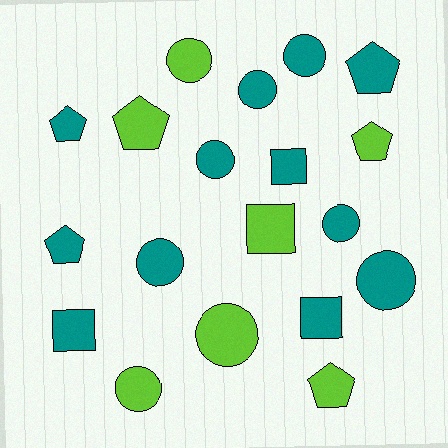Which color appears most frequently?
Teal, with 12 objects.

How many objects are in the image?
There are 19 objects.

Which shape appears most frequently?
Circle, with 9 objects.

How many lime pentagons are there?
There are 3 lime pentagons.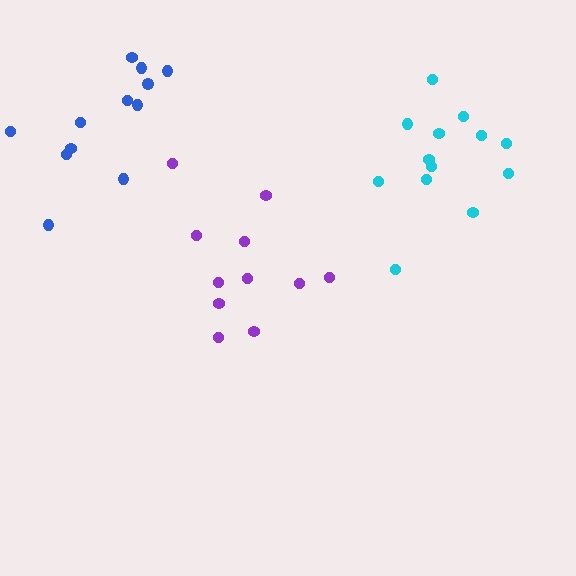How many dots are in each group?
Group 1: 11 dots, Group 2: 12 dots, Group 3: 13 dots (36 total).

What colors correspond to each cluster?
The clusters are colored: purple, blue, cyan.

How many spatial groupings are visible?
There are 3 spatial groupings.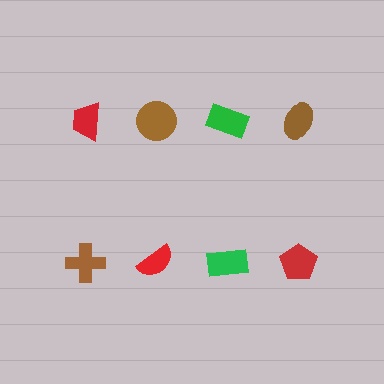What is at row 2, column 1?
A brown cross.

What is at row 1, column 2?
A brown circle.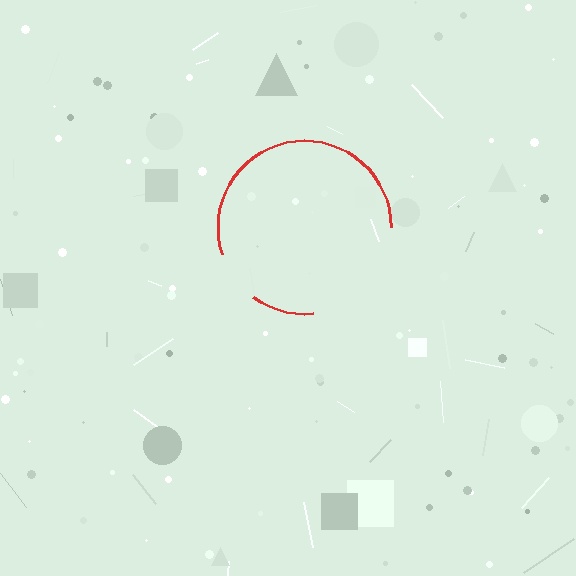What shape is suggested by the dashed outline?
The dashed outline suggests a circle.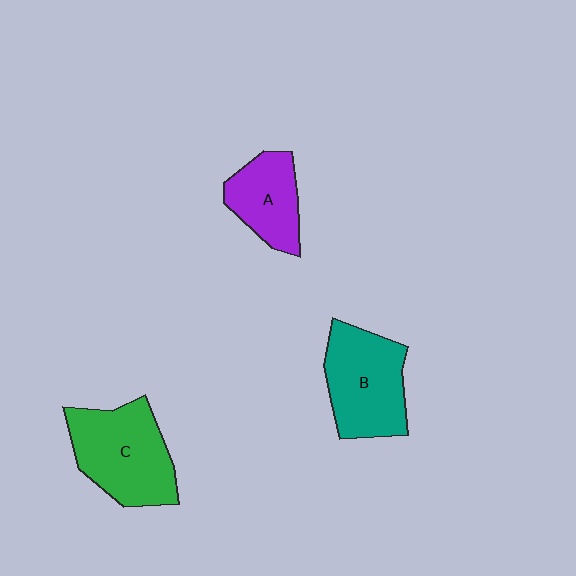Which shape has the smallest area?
Shape A (purple).